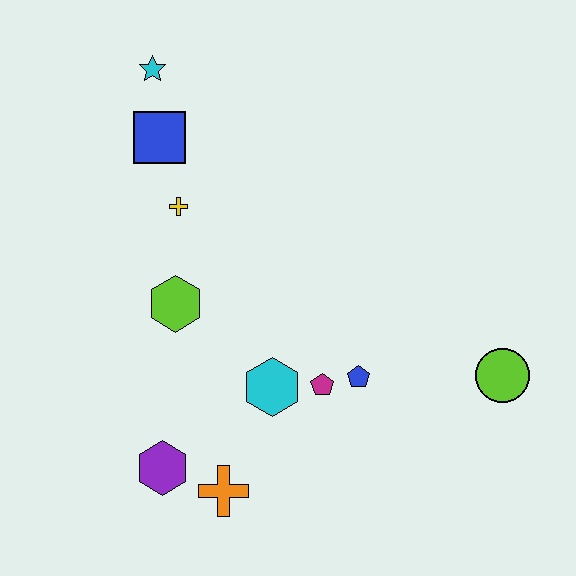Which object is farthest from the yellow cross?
The lime circle is farthest from the yellow cross.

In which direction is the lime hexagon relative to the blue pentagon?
The lime hexagon is to the left of the blue pentagon.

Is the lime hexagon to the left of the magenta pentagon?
Yes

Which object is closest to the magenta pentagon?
The blue pentagon is closest to the magenta pentagon.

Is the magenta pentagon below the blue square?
Yes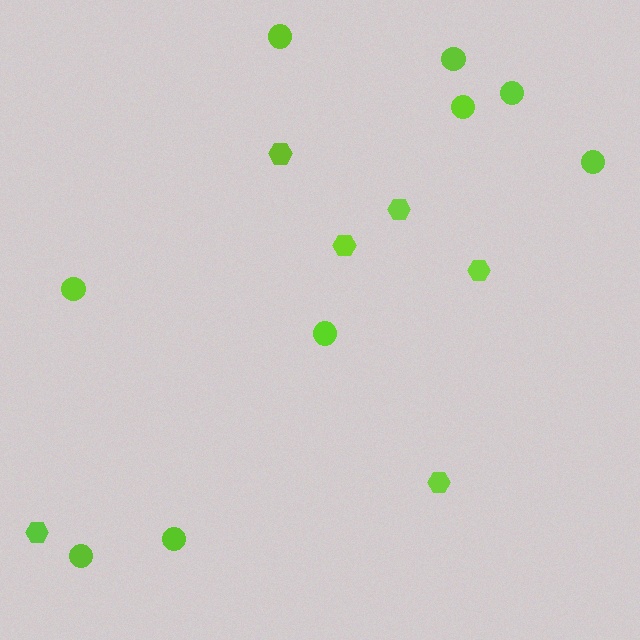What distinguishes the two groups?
There are 2 groups: one group of circles (9) and one group of hexagons (6).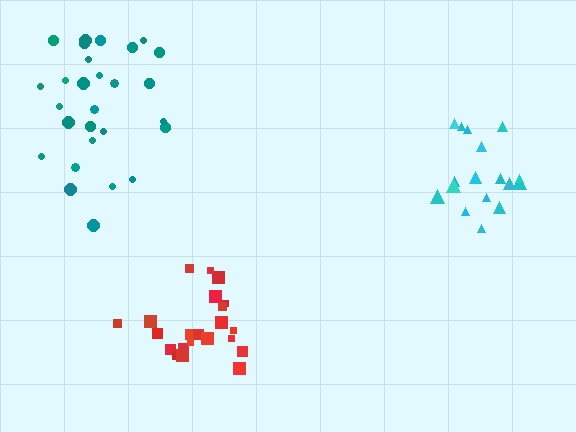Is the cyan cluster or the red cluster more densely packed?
Red.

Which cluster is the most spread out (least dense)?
Cyan.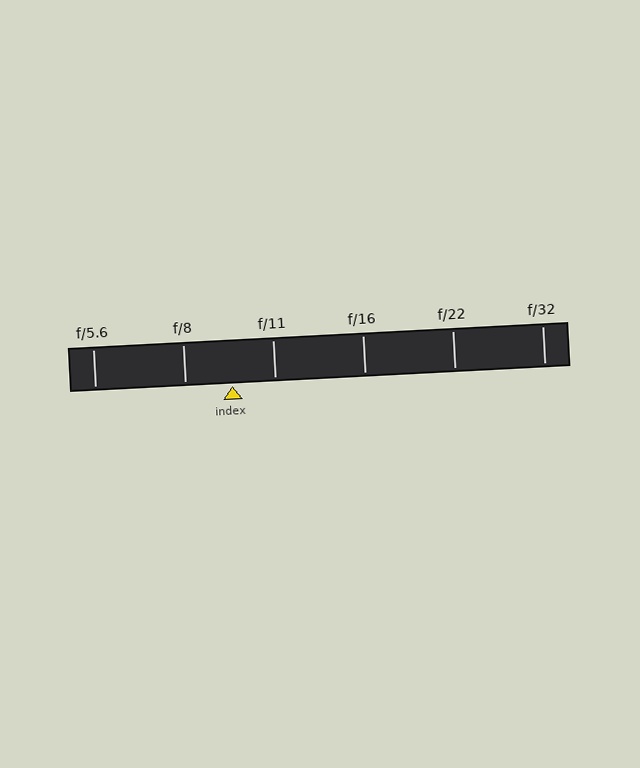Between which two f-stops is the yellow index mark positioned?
The index mark is between f/8 and f/11.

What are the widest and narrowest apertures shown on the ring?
The widest aperture shown is f/5.6 and the narrowest is f/32.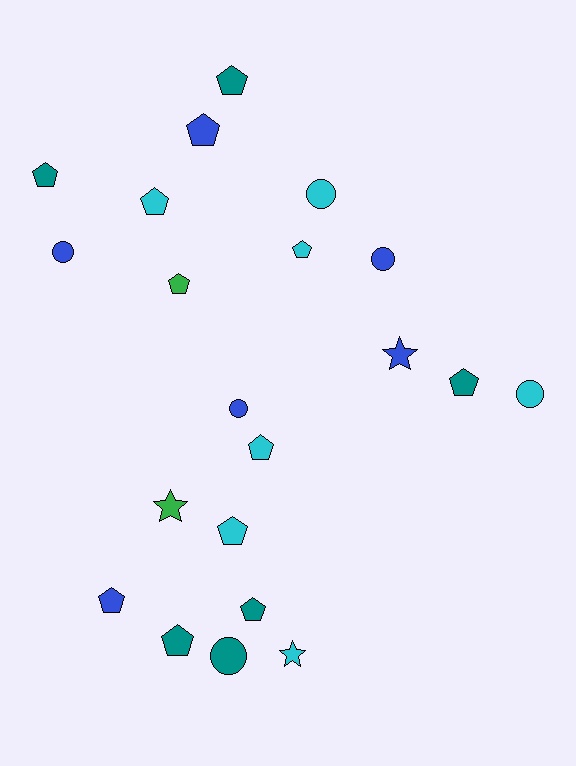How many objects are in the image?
There are 21 objects.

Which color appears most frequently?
Cyan, with 7 objects.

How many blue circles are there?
There are 3 blue circles.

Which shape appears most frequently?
Pentagon, with 12 objects.